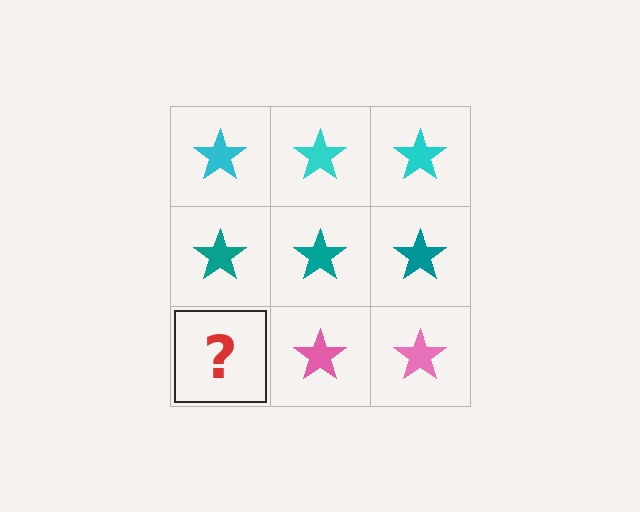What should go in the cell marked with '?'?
The missing cell should contain a pink star.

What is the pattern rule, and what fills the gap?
The rule is that each row has a consistent color. The gap should be filled with a pink star.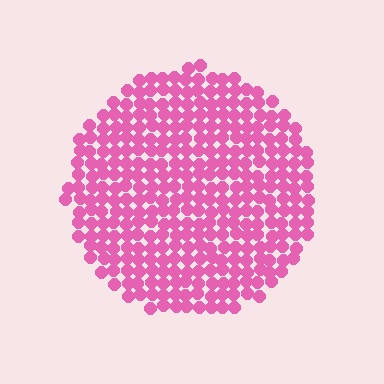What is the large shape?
The large shape is a circle.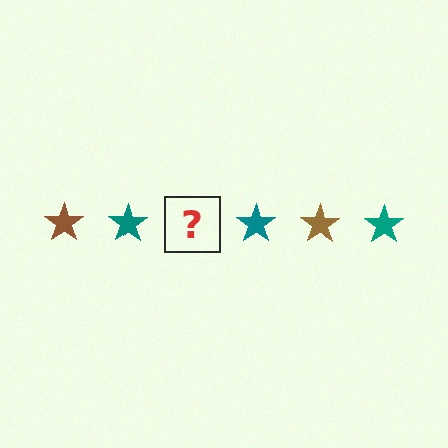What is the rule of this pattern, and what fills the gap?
The rule is that the pattern cycles through brown, teal stars. The gap should be filled with a brown star.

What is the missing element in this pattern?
The missing element is a brown star.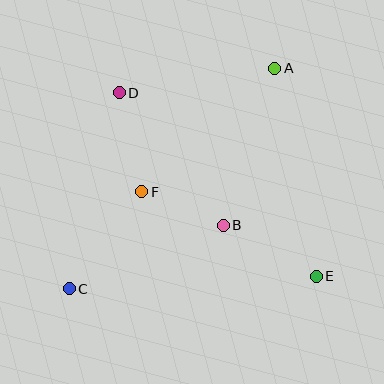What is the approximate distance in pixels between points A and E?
The distance between A and E is approximately 212 pixels.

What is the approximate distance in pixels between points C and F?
The distance between C and F is approximately 121 pixels.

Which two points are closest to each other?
Points B and F are closest to each other.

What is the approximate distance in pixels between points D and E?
The distance between D and E is approximately 269 pixels.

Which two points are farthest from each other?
Points A and C are farthest from each other.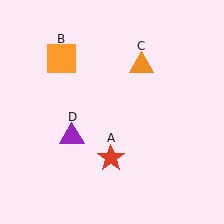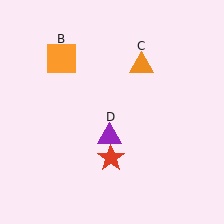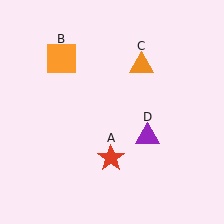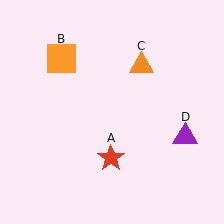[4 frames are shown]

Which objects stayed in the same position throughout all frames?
Red star (object A) and orange square (object B) and orange triangle (object C) remained stationary.